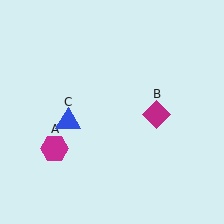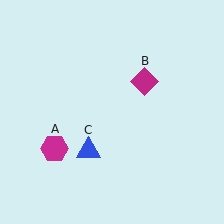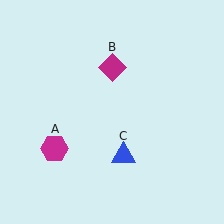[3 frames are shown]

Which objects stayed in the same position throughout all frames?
Magenta hexagon (object A) remained stationary.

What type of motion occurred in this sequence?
The magenta diamond (object B), blue triangle (object C) rotated counterclockwise around the center of the scene.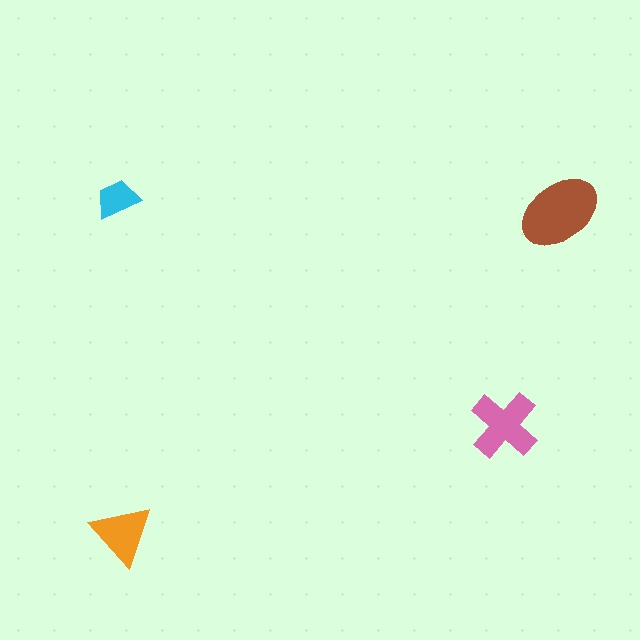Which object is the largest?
The brown ellipse.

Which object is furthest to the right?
The brown ellipse is rightmost.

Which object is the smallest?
The cyan trapezoid.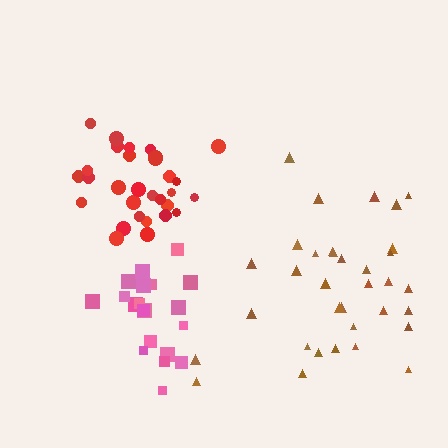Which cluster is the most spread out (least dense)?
Brown.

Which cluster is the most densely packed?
Pink.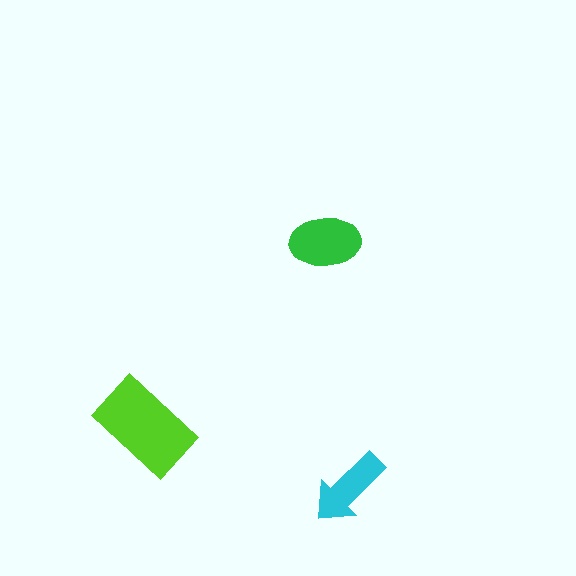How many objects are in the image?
There are 3 objects in the image.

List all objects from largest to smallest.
The lime rectangle, the green ellipse, the cyan arrow.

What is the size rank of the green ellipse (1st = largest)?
2nd.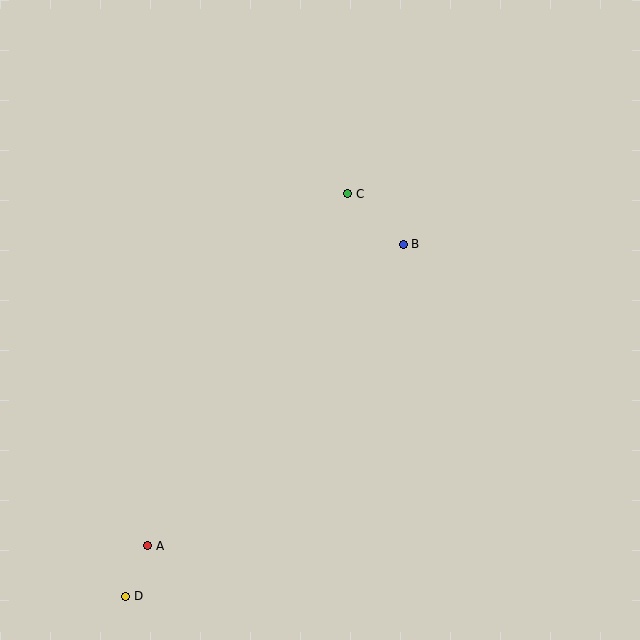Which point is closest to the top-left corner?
Point C is closest to the top-left corner.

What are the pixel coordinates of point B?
Point B is at (403, 244).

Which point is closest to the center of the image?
Point B at (403, 244) is closest to the center.